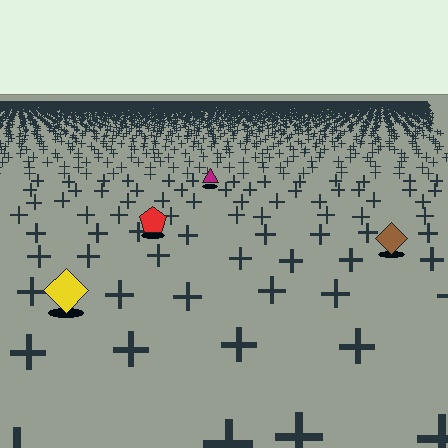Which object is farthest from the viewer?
The magenta triangle is farthest from the viewer. It appears smaller and the ground texture around it is denser.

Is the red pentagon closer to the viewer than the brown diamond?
No. The brown diamond is closer — you can tell from the texture gradient: the ground texture is coarser near it.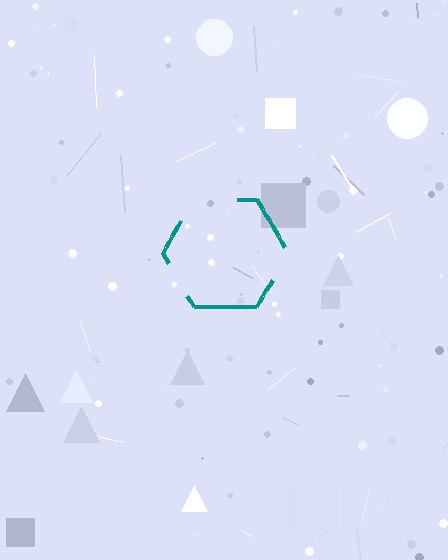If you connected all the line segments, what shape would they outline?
They would outline a hexagon.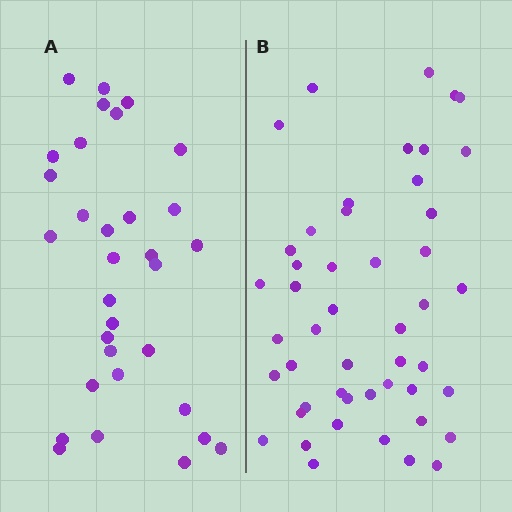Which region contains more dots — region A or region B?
Region B (the right region) has more dots.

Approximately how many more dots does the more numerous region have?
Region B has approximately 15 more dots than region A.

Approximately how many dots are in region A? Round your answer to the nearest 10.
About 30 dots. (The exact count is 32, which rounds to 30.)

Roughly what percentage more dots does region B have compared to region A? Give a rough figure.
About 50% more.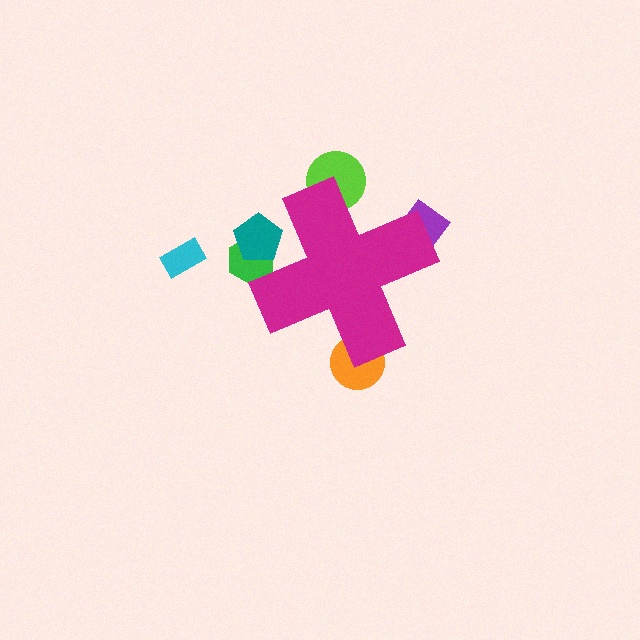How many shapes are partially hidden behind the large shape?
5 shapes are partially hidden.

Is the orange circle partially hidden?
Yes, the orange circle is partially hidden behind the magenta cross.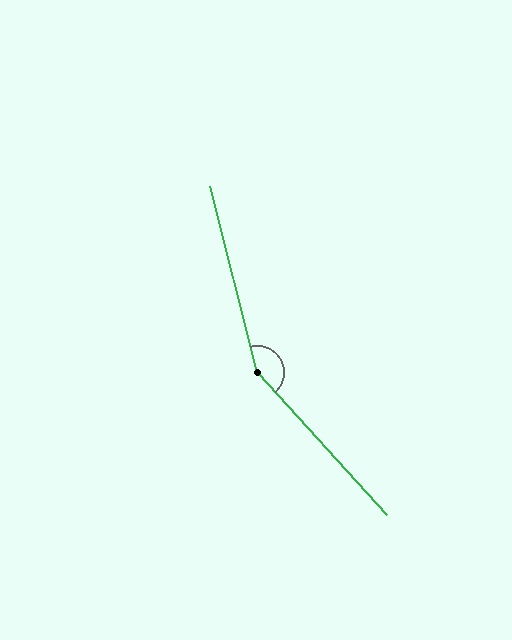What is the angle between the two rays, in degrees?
Approximately 152 degrees.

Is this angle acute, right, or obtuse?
It is obtuse.